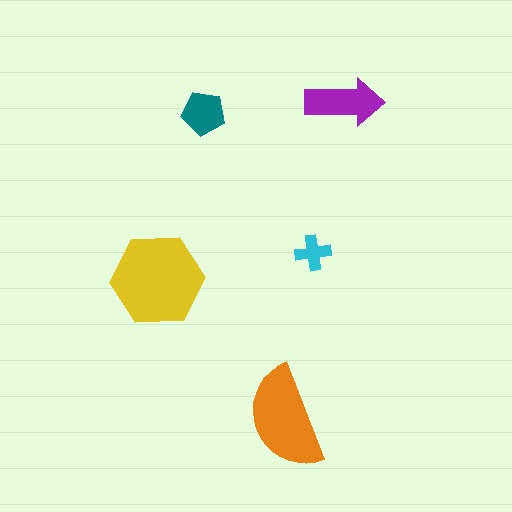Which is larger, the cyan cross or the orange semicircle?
The orange semicircle.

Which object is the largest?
The yellow hexagon.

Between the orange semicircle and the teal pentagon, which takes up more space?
The orange semicircle.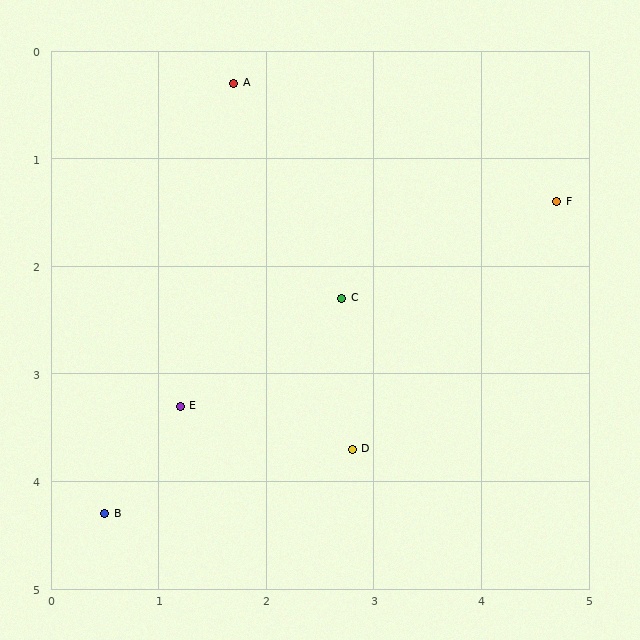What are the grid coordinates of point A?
Point A is at approximately (1.7, 0.3).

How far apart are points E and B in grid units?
Points E and B are about 1.2 grid units apart.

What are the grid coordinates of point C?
Point C is at approximately (2.7, 2.3).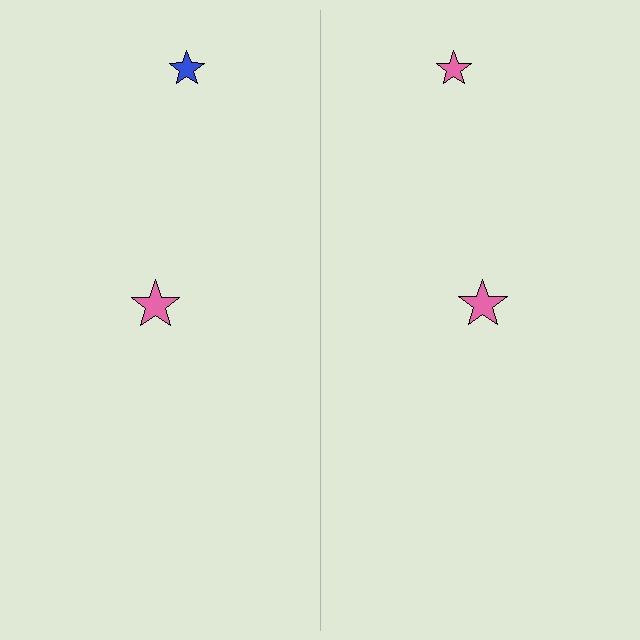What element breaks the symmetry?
The pink star on the right side breaks the symmetry — its mirror counterpart is blue.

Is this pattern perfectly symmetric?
No, the pattern is not perfectly symmetric. The pink star on the right side breaks the symmetry — its mirror counterpart is blue.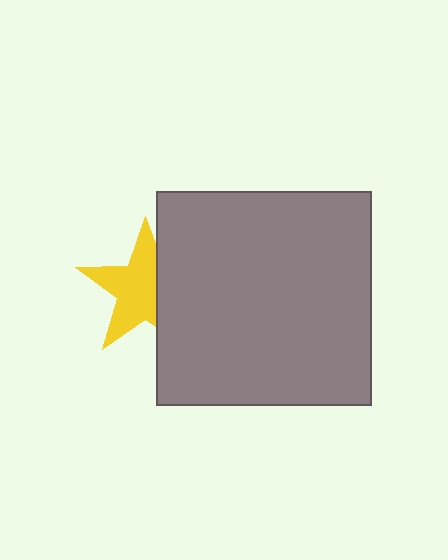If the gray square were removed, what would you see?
You would see the complete yellow star.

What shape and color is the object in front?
The object in front is a gray square.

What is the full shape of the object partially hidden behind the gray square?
The partially hidden object is a yellow star.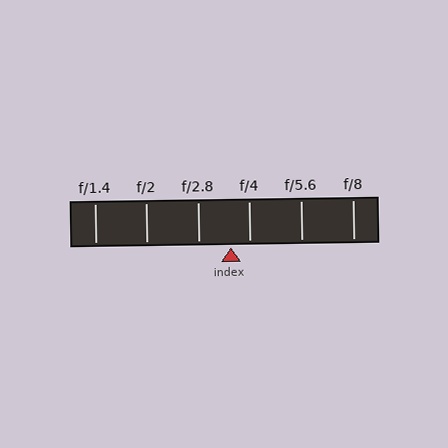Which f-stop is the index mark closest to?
The index mark is closest to f/4.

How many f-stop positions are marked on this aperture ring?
There are 6 f-stop positions marked.